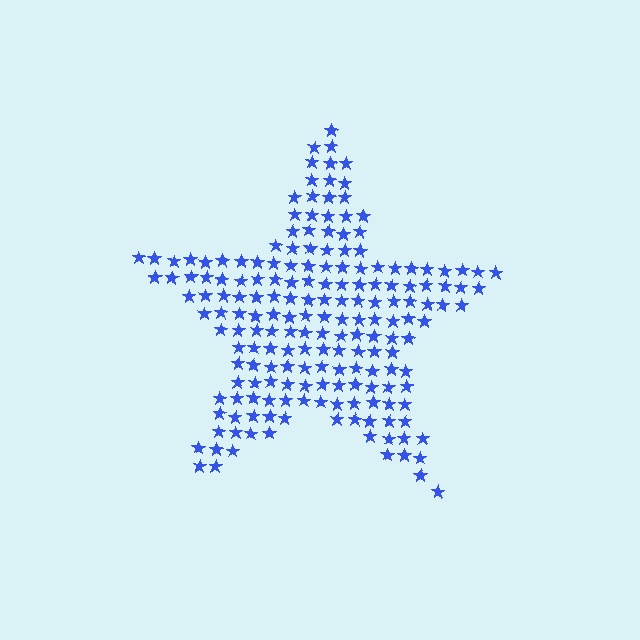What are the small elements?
The small elements are stars.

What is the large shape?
The large shape is a star.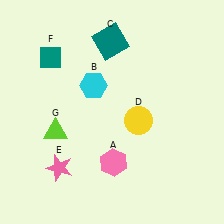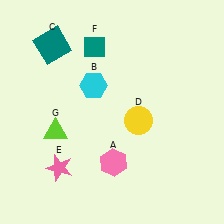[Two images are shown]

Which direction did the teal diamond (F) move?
The teal diamond (F) moved right.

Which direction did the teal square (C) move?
The teal square (C) moved left.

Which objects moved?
The objects that moved are: the teal square (C), the teal diamond (F).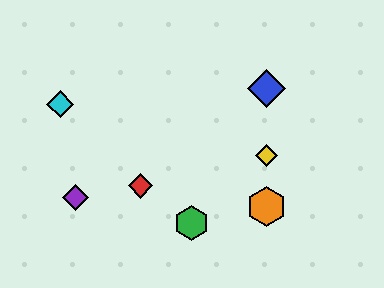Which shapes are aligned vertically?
The blue diamond, the yellow diamond, the orange hexagon are aligned vertically.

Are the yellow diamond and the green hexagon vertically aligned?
No, the yellow diamond is at x≈267 and the green hexagon is at x≈192.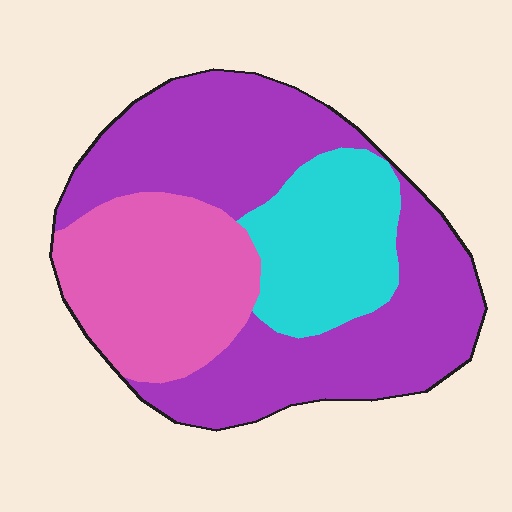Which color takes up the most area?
Purple, at roughly 55%.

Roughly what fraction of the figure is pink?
Pink covers around 25% of the figure.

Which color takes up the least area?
Cyan, at roughly 20%.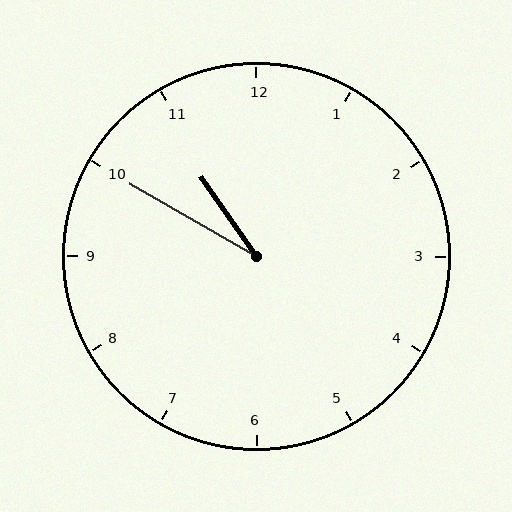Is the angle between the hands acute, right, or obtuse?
It is acute.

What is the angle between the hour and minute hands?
Approximately 25 degrees.